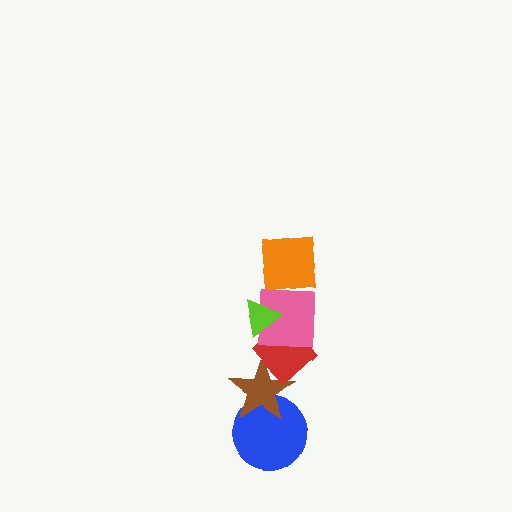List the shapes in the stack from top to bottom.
From top to bottom: the orange square, the lime triangle, the pink square, the red diamond, the brown star, the blue circle.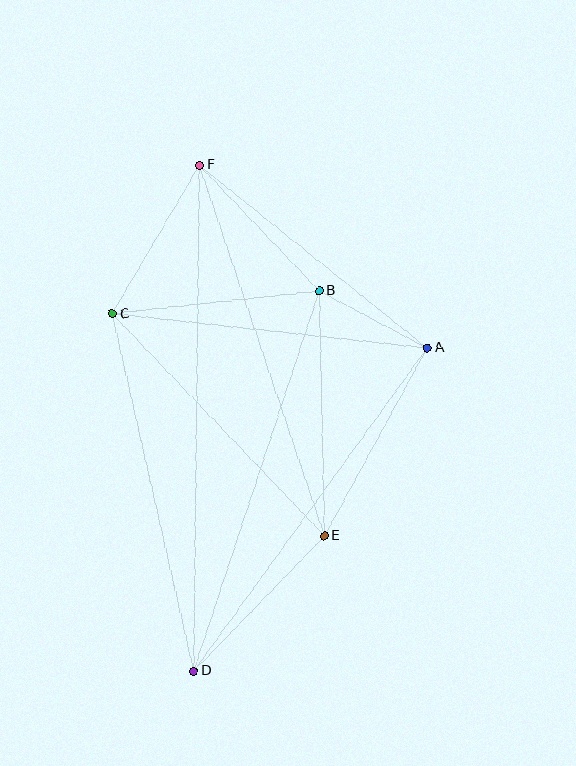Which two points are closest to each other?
Points A and B are closest to each other.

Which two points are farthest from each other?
Points D and F are farthest from each other.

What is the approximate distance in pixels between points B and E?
The distance between B and E is approximately 245 pixels.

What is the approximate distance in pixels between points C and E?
The distance between C and E is approximately 307 pixels.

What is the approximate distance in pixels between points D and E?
The distance between D and E is approximately 188 pixels.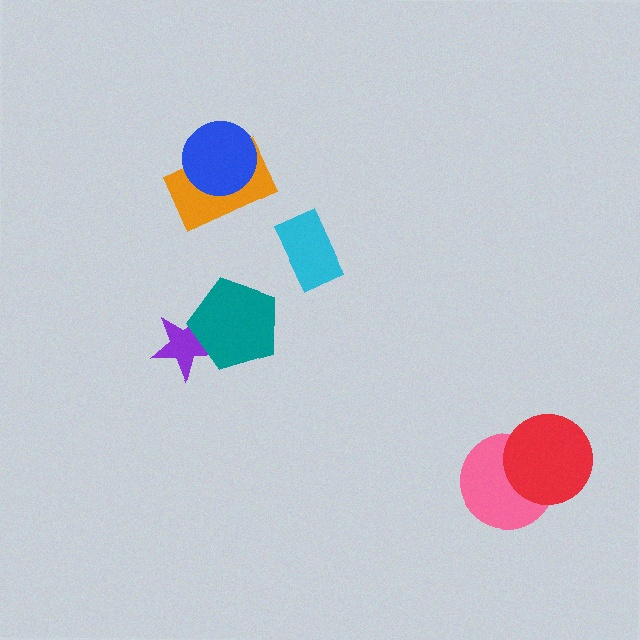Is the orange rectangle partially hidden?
Yes, it is partially covered by another shape.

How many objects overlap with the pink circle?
1 object overlaps with the pink circle.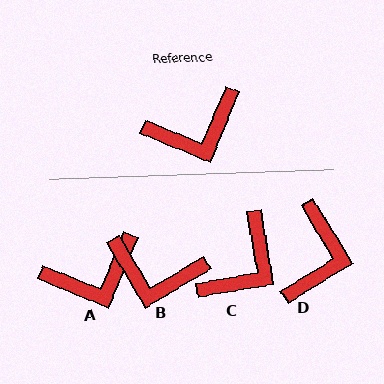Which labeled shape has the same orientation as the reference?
A.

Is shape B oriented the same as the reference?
No, it is off by about 37 degrees.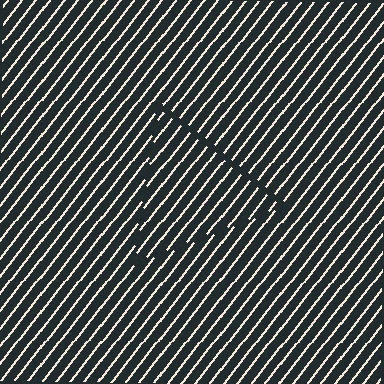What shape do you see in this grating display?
An illusory triangle. The interior of the shape contains the same grating, shifted by half a period — the contour is defined by the phase discontinuity where line-ends from the inner and outer gratings abut.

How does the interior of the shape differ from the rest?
The interior of the shape contains the same grating, shifted by half a period — the contour is defined by the phase discontinuity where line-ends from the inner and outer gratings abut.